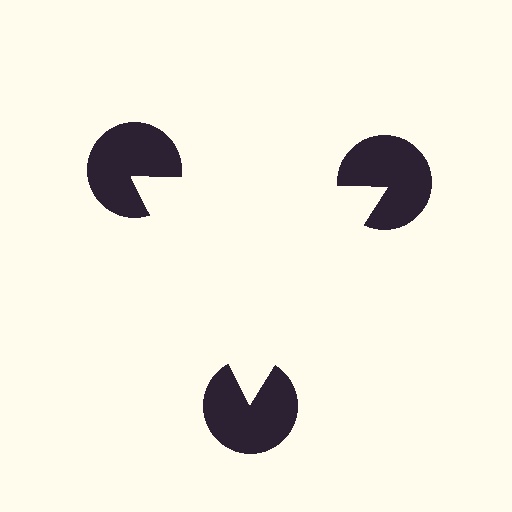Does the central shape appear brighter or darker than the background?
It typically appears slightly brighter than the background, even though no actual brightness change is drawn.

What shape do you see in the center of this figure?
An illusory triangle — its edges are inferred from the aligned wedge cuts in the pac-man discs, not physically drawn.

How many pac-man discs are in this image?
There are 3 — one at each vertex of the illusory triangle.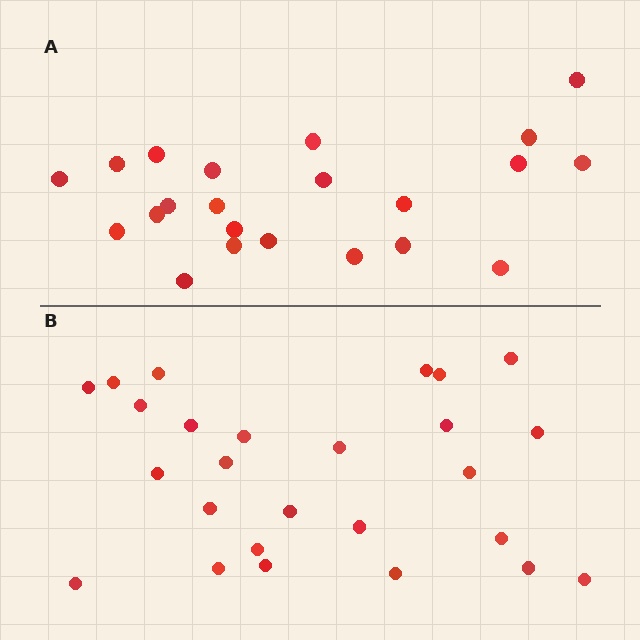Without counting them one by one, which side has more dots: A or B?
Region B (the bottom region) has more dots.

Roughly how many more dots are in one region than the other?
Region B has about 4 more dots than region A.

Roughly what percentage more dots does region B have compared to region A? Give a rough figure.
About 20% more.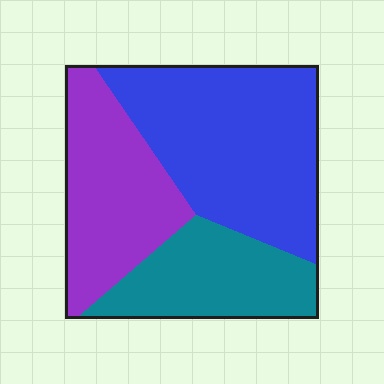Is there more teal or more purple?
Purple.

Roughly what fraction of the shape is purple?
Purple takes up about one third (1/3) of the shape.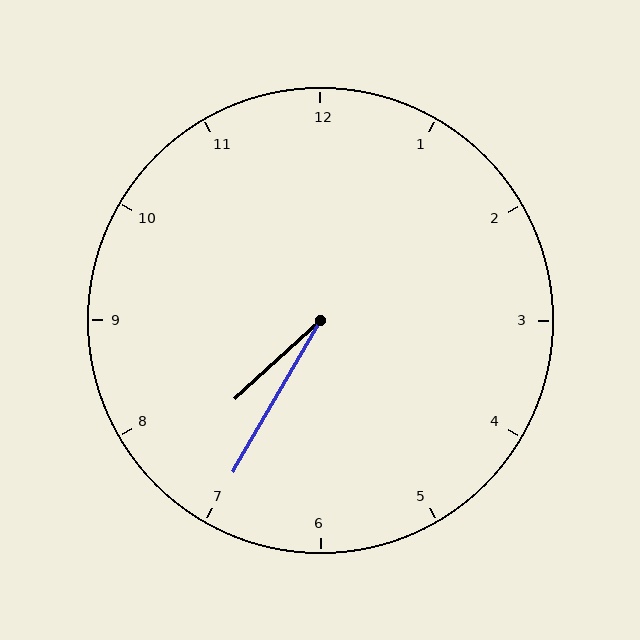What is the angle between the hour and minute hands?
Approximately 18 degrees.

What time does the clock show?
7:35.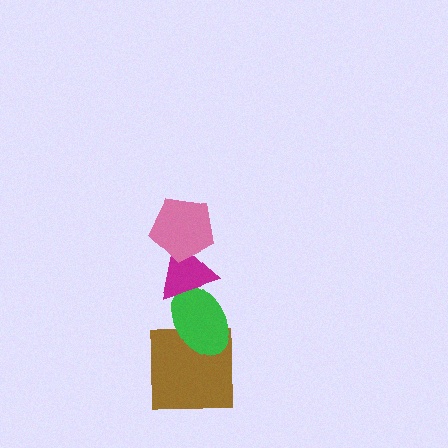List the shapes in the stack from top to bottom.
From top to bottom: the pink pentagon, the magenta triangle, the green ellipse, the brown square.